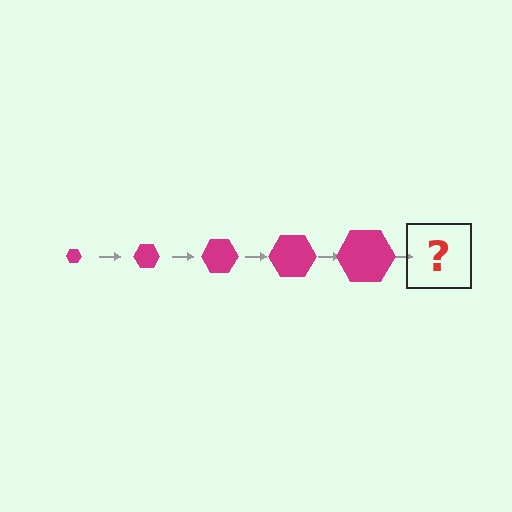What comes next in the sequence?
The next element should be a magenta hexagon, larger than the previous one.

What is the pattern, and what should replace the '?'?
The pattern is that the hexagon gets progressively larger each step. The '?' should be a magenta hexagon, larger than the previous one.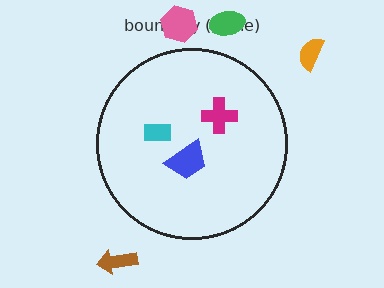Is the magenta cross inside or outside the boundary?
Inside.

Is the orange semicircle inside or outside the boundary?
Outside.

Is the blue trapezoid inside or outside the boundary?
Inside.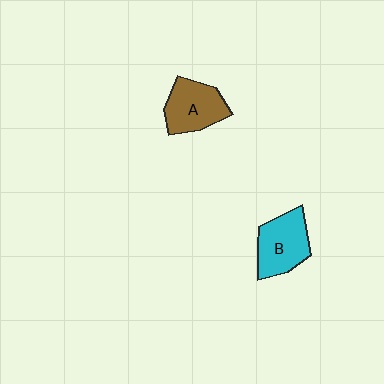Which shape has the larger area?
Shape B (cyan).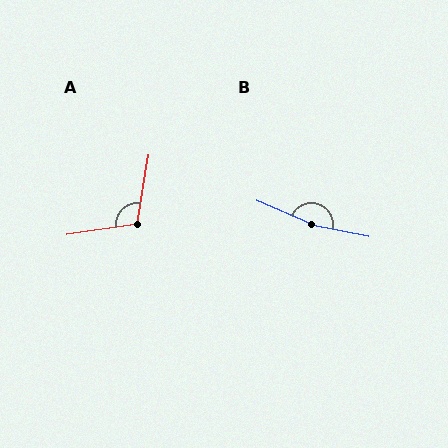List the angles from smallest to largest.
A (108°), B (168°).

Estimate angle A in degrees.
Approximately 108 degrees.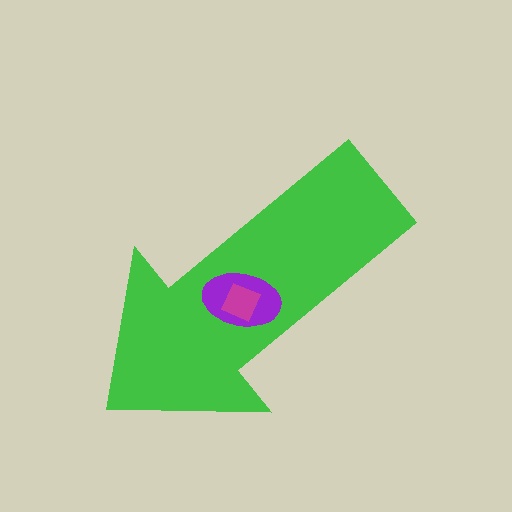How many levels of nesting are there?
3.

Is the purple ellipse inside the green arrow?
Yes.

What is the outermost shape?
The green arrow.